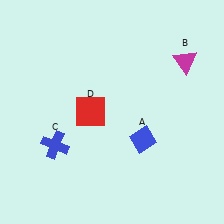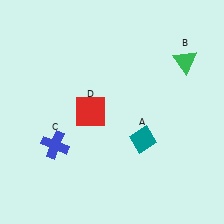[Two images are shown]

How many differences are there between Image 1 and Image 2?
There are 2 differences between the two images.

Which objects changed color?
A changed from blue to teal. B changed from magenta to green.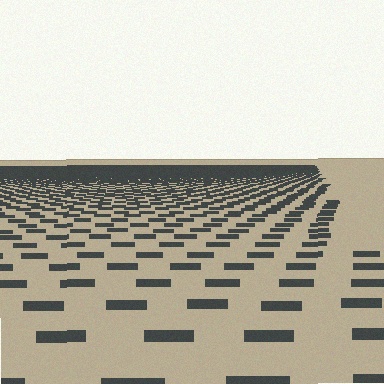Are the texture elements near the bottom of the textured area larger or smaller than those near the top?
Larger. Near the bottom, elements are closer to the viewer and appear at a bigger on-screen size.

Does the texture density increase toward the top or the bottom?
Density increases toward the top.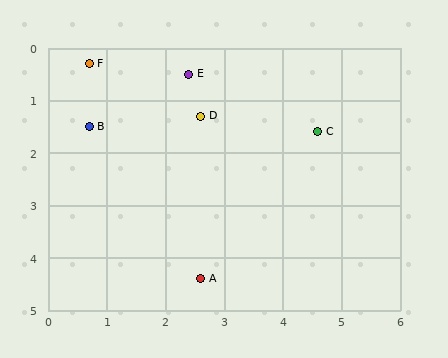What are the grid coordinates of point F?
Point F is at approximately (0.7, 0.3).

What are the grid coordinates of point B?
Point B is at approximately (0.7, 1.5).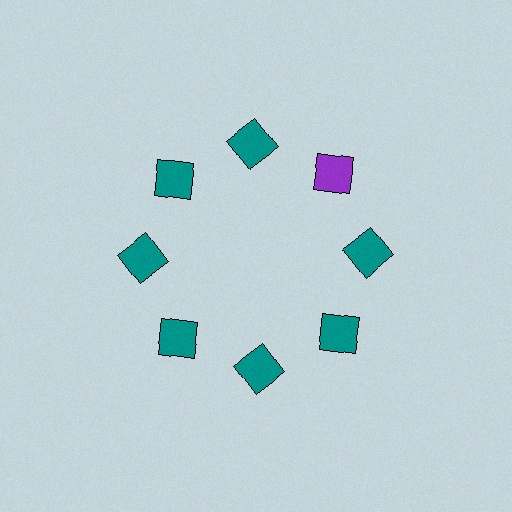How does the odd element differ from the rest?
It has a different color: purple instead of teal.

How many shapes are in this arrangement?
There are 8 shapes arranged in a ring pattern.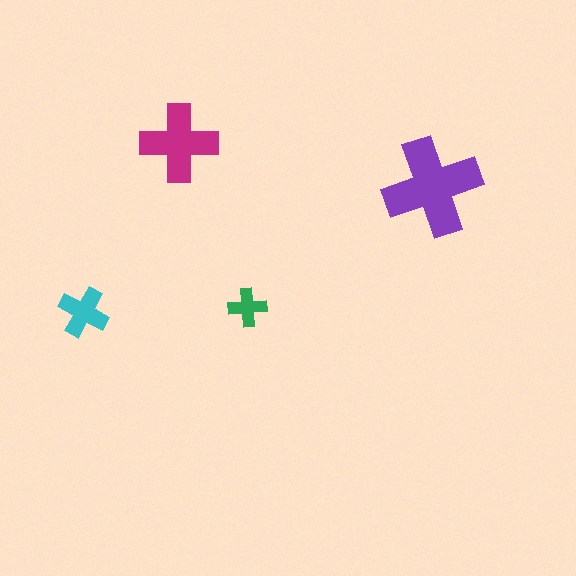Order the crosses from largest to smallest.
the purple one, the magenta one, the cyan one, the green one.